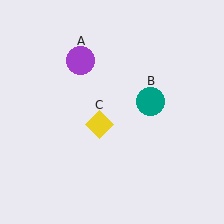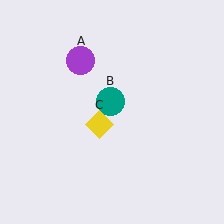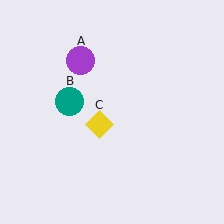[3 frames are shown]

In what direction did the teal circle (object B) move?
The teal circle (object B) moved left.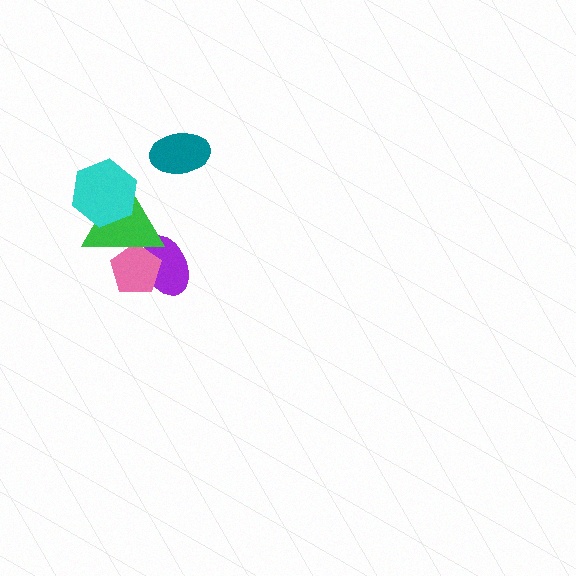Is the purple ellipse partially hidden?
Yes, it is partially covered by another shape.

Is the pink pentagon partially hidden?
Yes, it is partially covered by another shape.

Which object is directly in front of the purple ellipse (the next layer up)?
The pink pentagon is directly in front of the purple ellipse.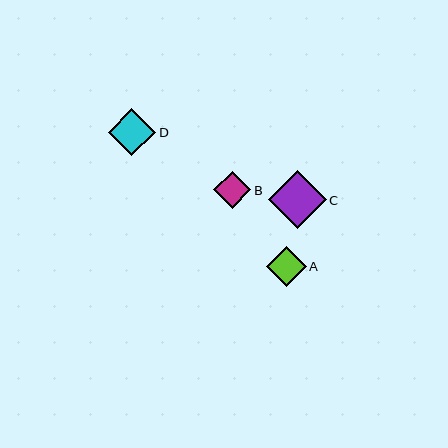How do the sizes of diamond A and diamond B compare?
Diamond A and diamond B are approximately the same size.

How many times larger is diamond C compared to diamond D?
Diamond C is approximately 1.2 times the size of diamond D.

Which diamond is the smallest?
Diamond B is the smallest with a size of approximately 37 pixels.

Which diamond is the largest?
Diamond C is the largest with a size of approximately 58 pixels.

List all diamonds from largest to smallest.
From largest to smallest: C, D, A, B.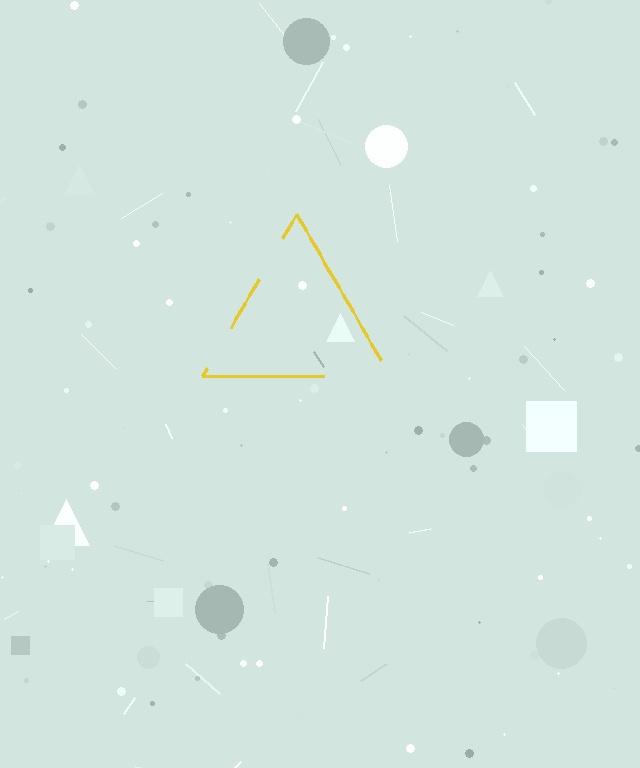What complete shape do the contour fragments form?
The contour fragments form a triangle.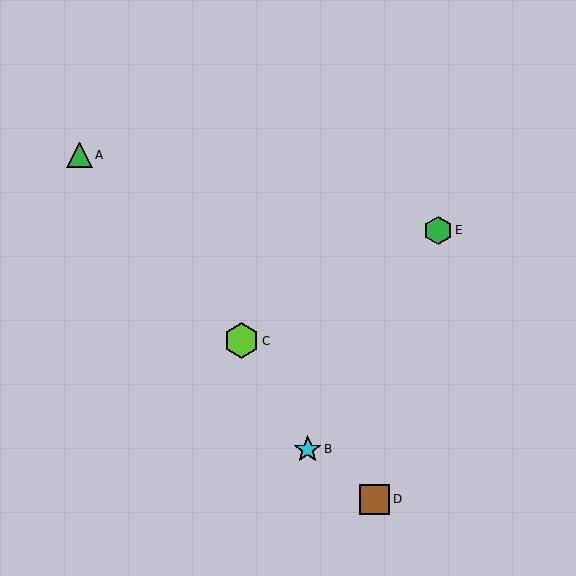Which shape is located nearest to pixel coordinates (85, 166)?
The green triangle (labeled A) at (79, 155) is nearest to that location.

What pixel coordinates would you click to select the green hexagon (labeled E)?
Click at (438, 230) to select the green hexagon E.